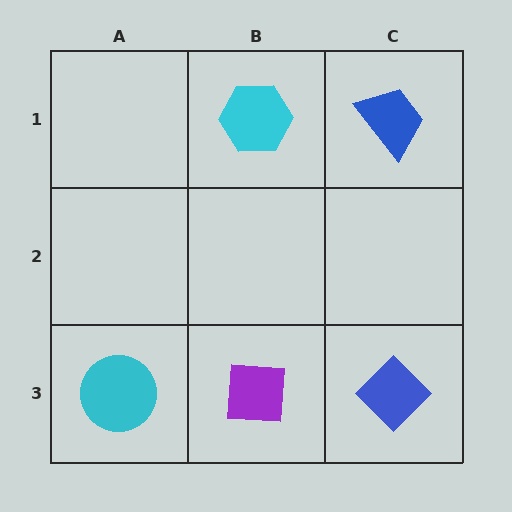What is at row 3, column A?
A cyan circle.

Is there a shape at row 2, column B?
No, that cell is empty.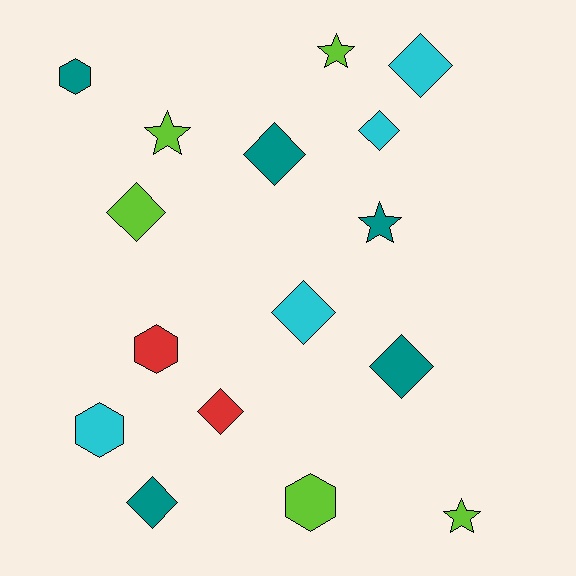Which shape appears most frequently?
Diamond, with 8 objects.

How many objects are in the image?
There are 16 objects.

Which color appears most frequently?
Teal, with 5 objects.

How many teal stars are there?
There is 1 teal star.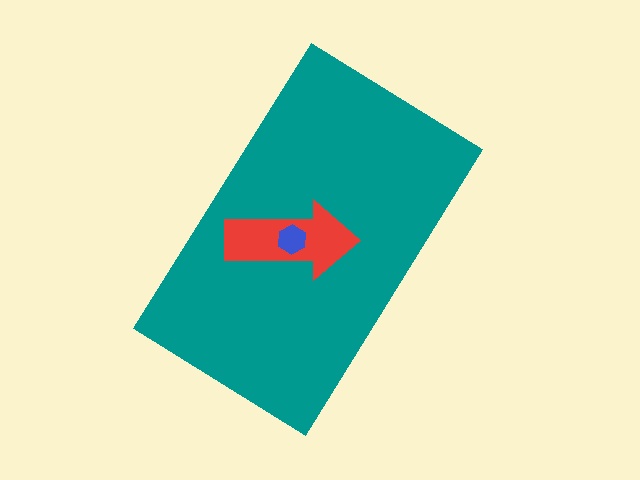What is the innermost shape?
The blue hexagon.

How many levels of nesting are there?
3.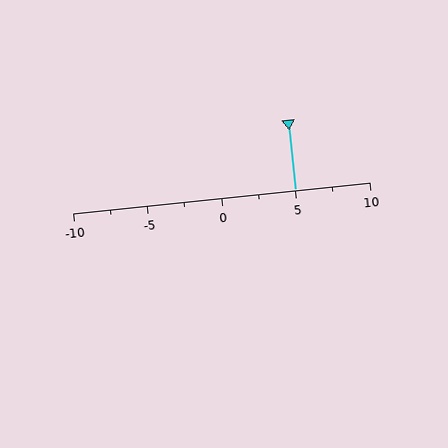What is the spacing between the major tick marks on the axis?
The major ticks are spaced 5 apart.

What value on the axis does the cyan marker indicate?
The marker indicates approximately 5.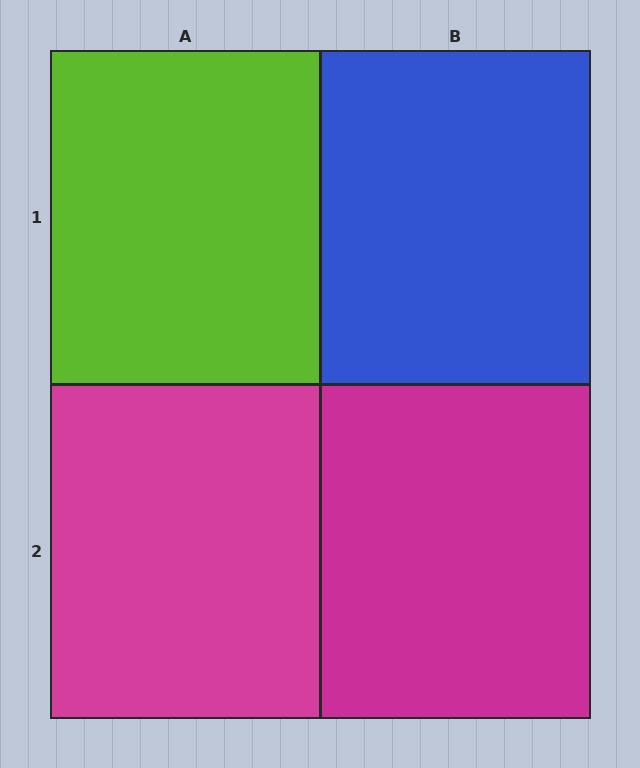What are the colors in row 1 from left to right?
Lime, blue.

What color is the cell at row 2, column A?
Magenta.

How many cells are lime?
1 cell is lime.